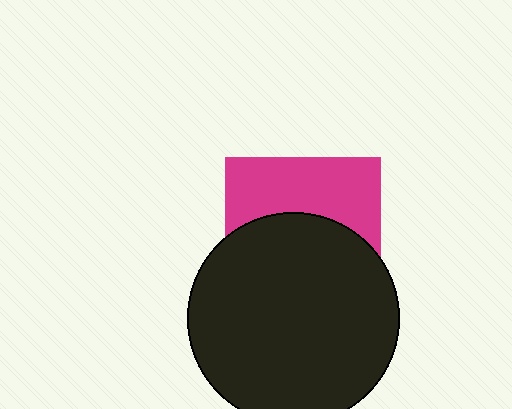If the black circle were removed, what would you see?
You would see the complete magenta square.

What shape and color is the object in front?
The object in front is a black circle.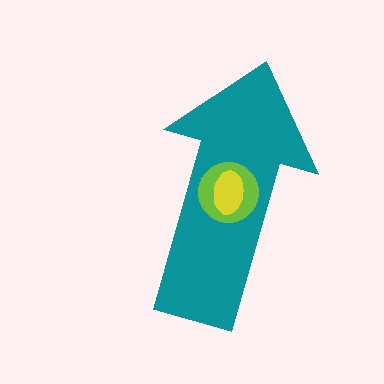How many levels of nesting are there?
3.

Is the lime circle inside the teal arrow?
Yes.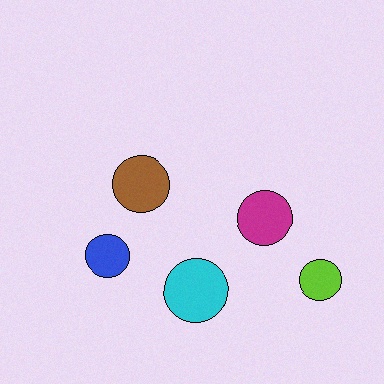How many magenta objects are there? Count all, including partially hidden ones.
There is 1 magenta object.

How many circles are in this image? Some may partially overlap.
There are 5 circles.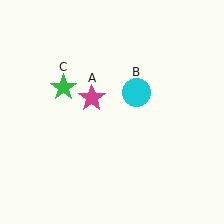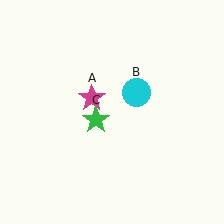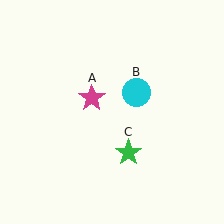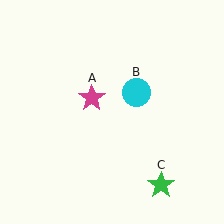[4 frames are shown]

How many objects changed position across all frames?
1 object changed position: green star (object C).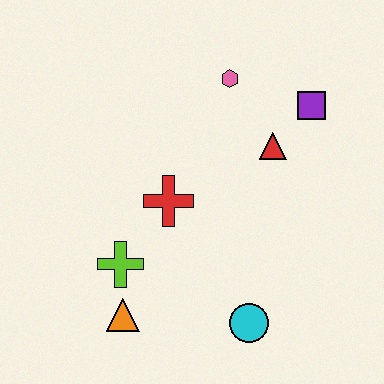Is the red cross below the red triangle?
Yes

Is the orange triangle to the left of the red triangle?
Yes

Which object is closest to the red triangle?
The purple square is closest to the red triangle.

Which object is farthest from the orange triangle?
The purple square is farthest from the orange triangle.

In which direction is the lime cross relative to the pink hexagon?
The lime cross is below the pink hexagon.